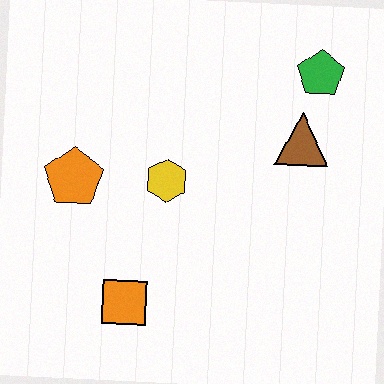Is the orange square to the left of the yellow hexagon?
Yes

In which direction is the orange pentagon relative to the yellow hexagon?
The orange pentagon is to the left of the yellow hexagon.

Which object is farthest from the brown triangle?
The orange square is farthest from the brown triangle.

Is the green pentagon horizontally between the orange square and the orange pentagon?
No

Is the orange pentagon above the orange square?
Yes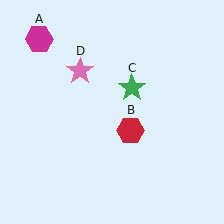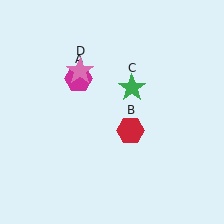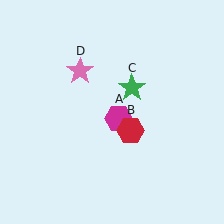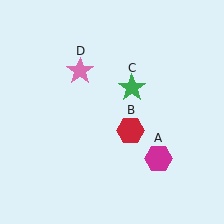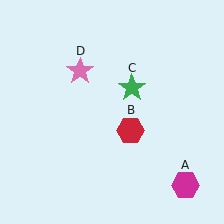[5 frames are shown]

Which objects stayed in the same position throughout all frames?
Red hexagon (object B) and green star (object C) and pink star (object D) remained stationary.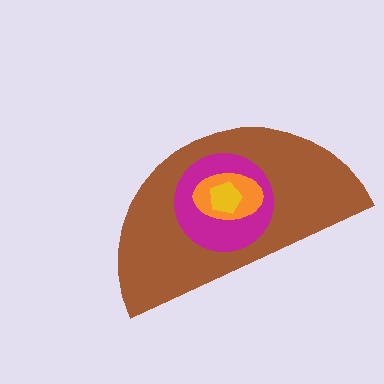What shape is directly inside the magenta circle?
The orange ellipse.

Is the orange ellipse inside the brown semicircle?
Yes.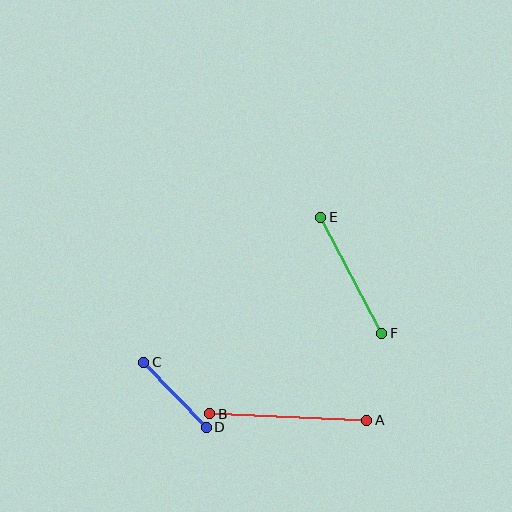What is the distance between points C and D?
The distance is approximately 90 pixels.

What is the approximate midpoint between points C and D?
The midpoint is at approximately (175, 395) pixels.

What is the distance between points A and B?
The distance is approximately 157 pixels.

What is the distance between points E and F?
The distance is approximately 131 pixels.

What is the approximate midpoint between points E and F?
The midpoint is at approximately (351, 275) pixels.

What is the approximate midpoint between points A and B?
The midpoint is at approximately (288, 417) pixels.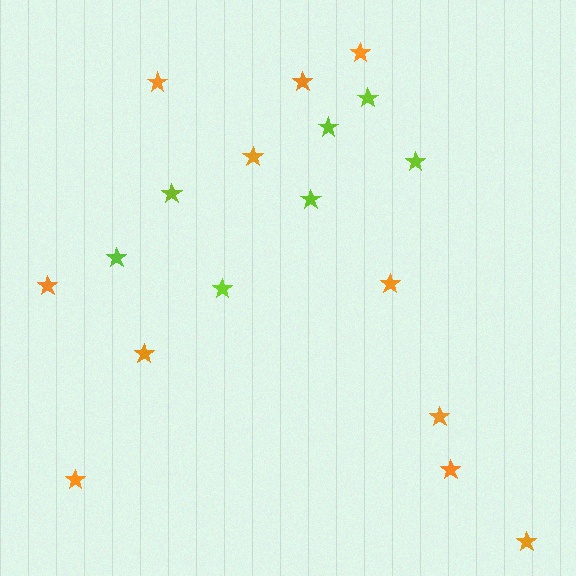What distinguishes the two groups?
There are 2 groups: one group of orange stars (11) and one group of lime stars (7).